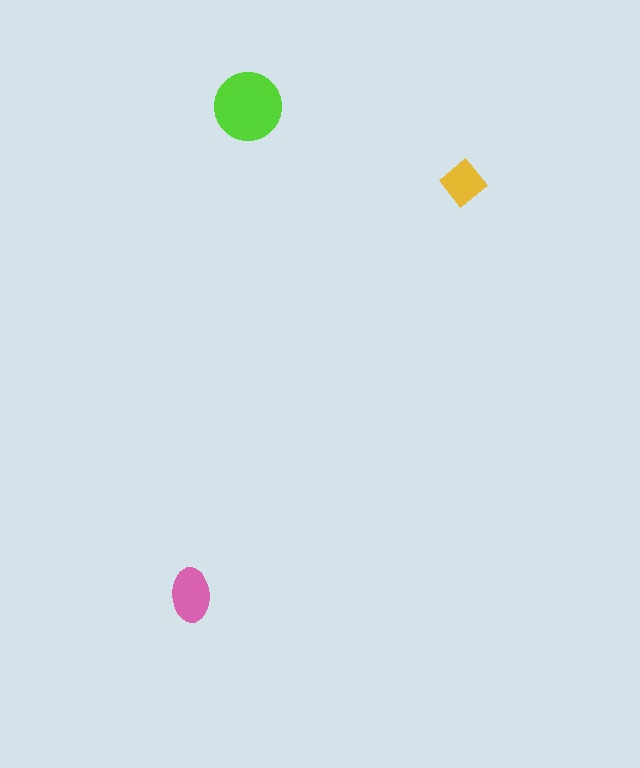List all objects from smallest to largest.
The yellow diamond, the pink ellipse, the lime circle.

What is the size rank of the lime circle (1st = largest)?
1st.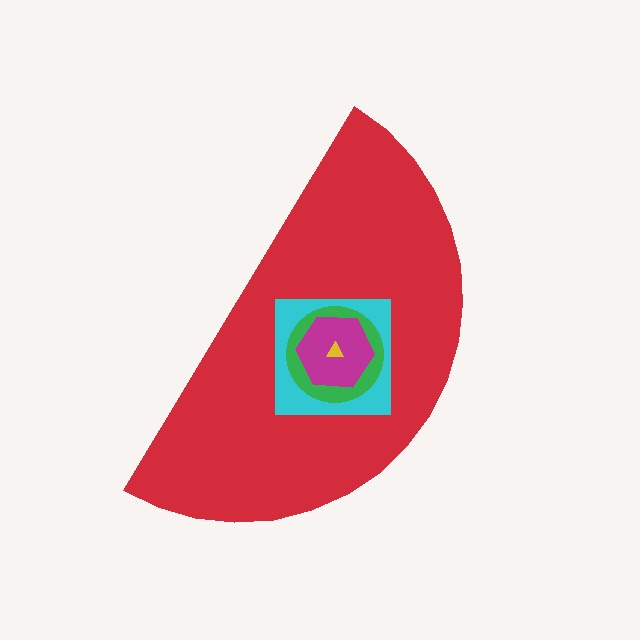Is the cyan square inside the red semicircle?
Yes.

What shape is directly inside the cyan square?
The green circle.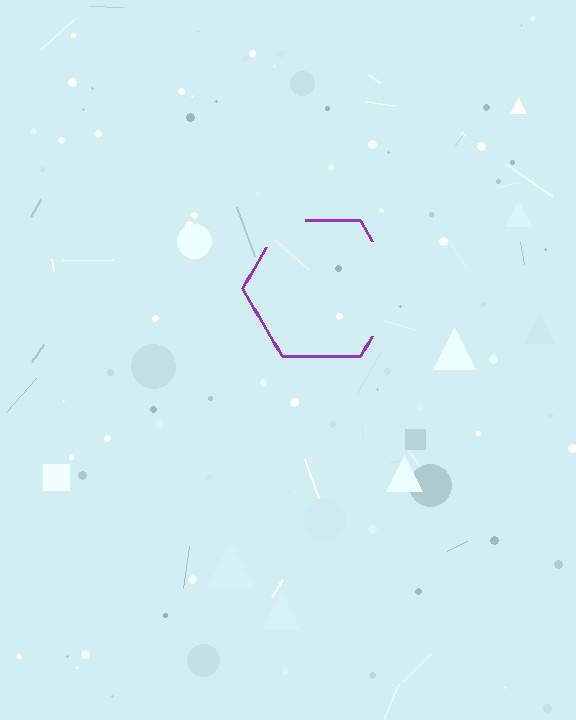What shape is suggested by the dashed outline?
The dashed outline suggests a hexagon.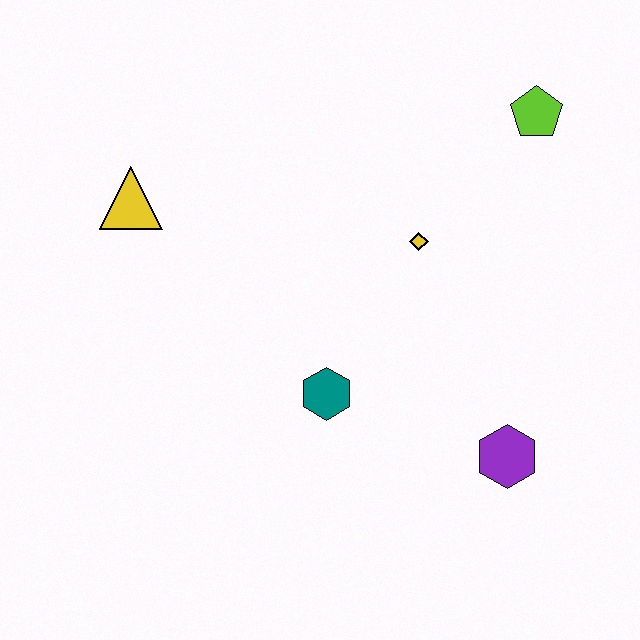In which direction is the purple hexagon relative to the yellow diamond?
The purple hexagon is below the yellow diamond.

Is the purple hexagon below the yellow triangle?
Yes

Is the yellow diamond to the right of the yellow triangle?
Yes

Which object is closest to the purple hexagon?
The teal hexagon is closest to the purple hexagon.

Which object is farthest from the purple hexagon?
The yellow triangle is farthest from the purple hexagon.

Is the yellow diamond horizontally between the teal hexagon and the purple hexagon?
Yes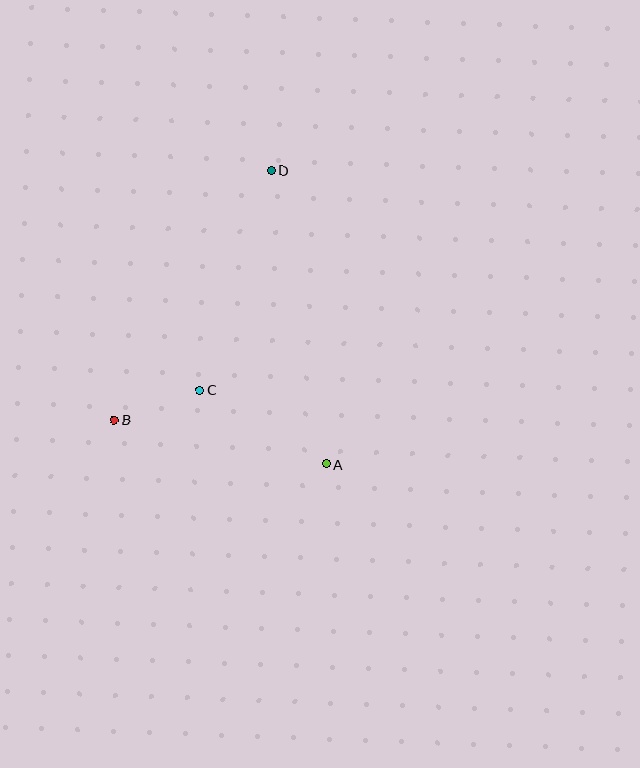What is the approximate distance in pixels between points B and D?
The distance between B and D is approximately 294 pixels.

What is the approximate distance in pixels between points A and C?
The distance between A and C is approximately 147 pixels.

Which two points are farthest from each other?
Points A and D are farthest from each other.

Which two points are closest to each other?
Points B and C are closest to each other.